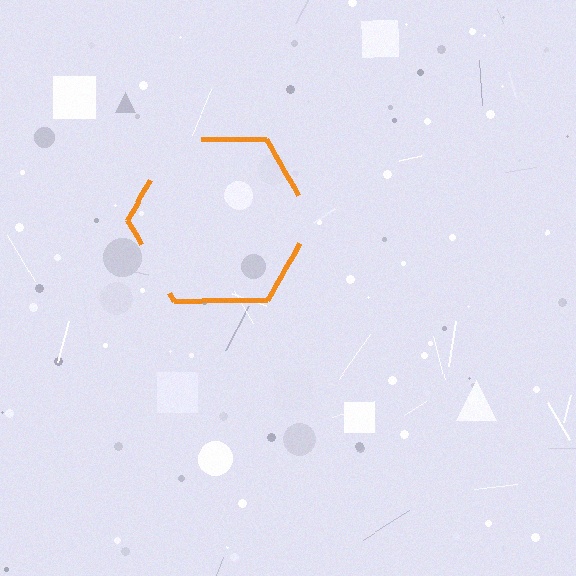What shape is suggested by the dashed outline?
The dashed outline suggests a hexagon.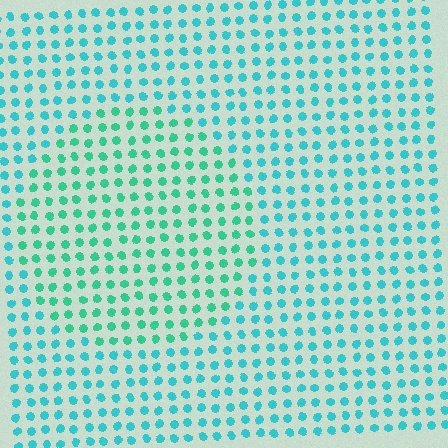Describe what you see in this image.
The image is filled with small cyan elements in a uniform arrangement. A circle-shaped region is visible where the elements are tinted to a slightly different hue, forming a subtle color boundary.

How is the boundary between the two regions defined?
The boundary is defined purely by a slight shift in hue (about 26 degrees). Spacing, size, and orientation are identical on both sides.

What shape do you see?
I see a circle.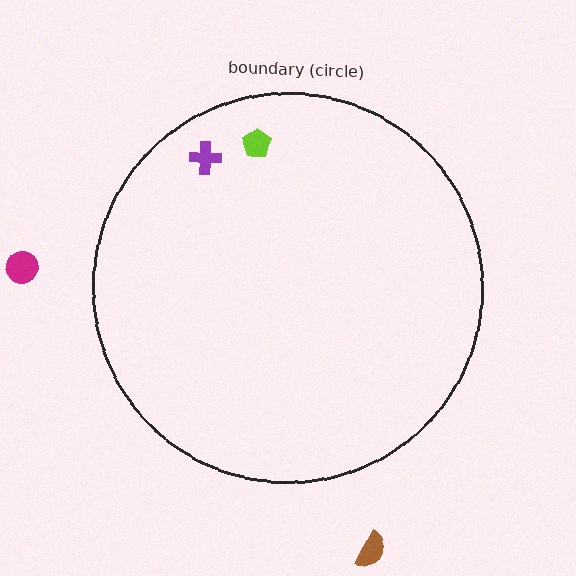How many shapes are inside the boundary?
2 inside, 2 outside.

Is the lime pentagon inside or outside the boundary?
Inside.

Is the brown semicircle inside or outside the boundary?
Outside.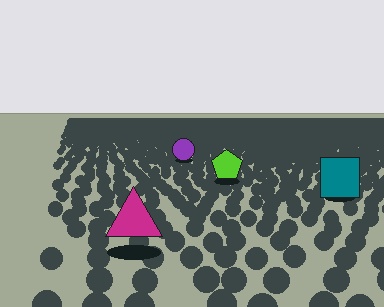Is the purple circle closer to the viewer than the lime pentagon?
No. The lime pentagon is closer — you can tell from the texture gradient: the ground texture is coarser near it.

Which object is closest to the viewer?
The magenta triangle is closest. The texture marks near it are larger and more spread out.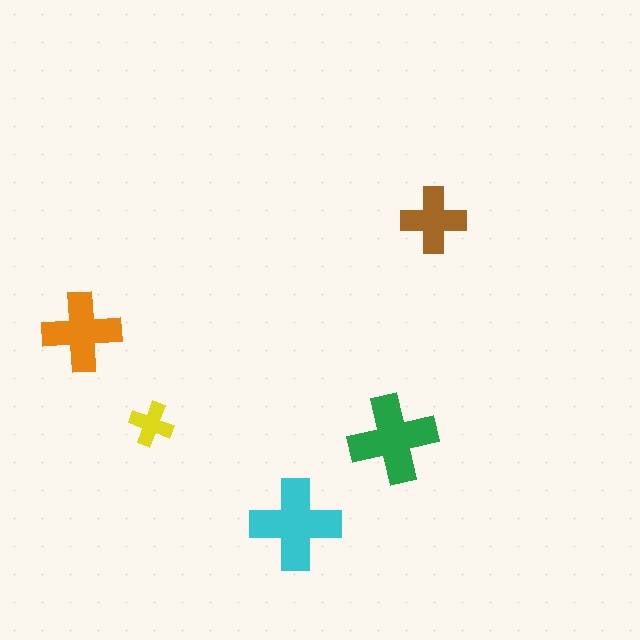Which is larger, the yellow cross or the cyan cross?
The cyan one.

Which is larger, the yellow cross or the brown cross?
The brown one.